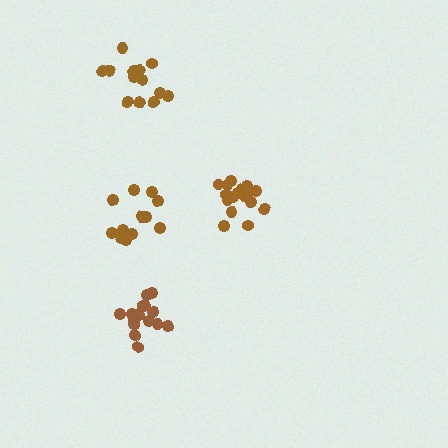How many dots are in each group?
Group 1: 17 dots, Group 2: 13 dots, Group 3: 13 dots, Group 4: 15 dots (58 total).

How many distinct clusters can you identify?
There are 4 distinct clusters.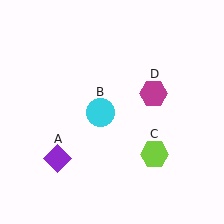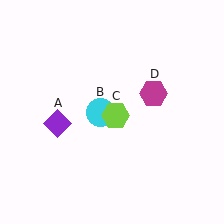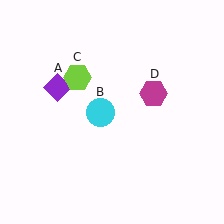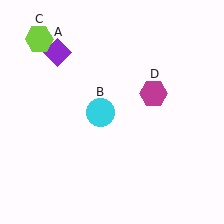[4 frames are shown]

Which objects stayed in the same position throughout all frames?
Cyan circle (object B) and magenta hexagon (object D) remained stationary.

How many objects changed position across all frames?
2 objects changed position: purple diamond (object A), lime hexagon (object C).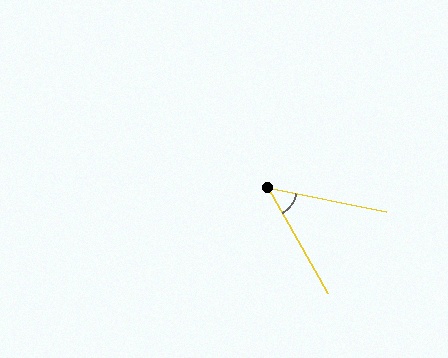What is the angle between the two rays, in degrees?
Approximately 49 degrees.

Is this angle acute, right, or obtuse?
It is acute.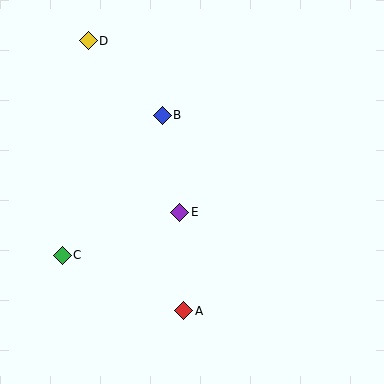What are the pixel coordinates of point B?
Point B is at (162, 115).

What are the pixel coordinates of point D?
Point D is at (88, 41).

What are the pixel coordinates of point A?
Point A is at (184, 311).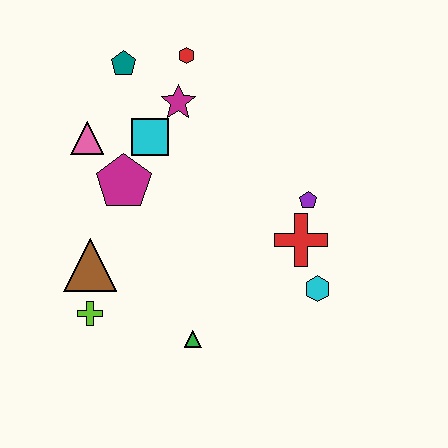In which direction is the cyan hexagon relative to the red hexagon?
The cyan hexagon is below the red hexagon.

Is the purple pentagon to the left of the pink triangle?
No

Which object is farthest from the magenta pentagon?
The cyan hexagon is farthest from the magenta pentagon.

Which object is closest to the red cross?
The purple pentagon is closest to the red cross.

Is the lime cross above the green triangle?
Yes